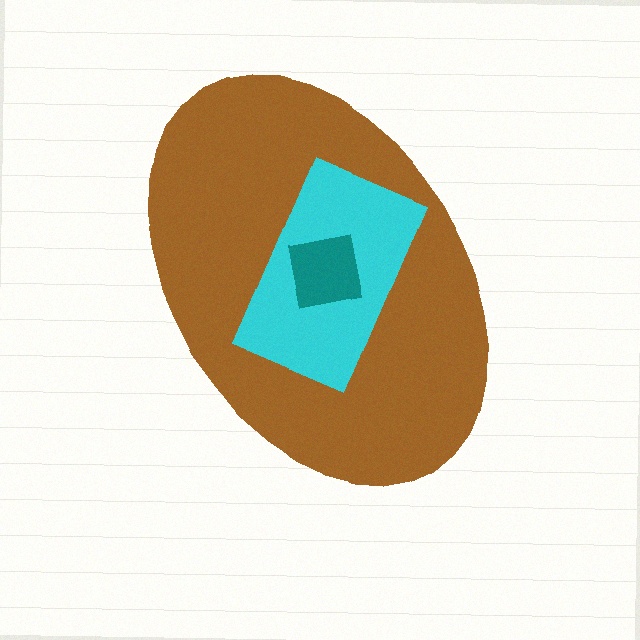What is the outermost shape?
The brown ellipse.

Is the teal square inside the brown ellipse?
Yes.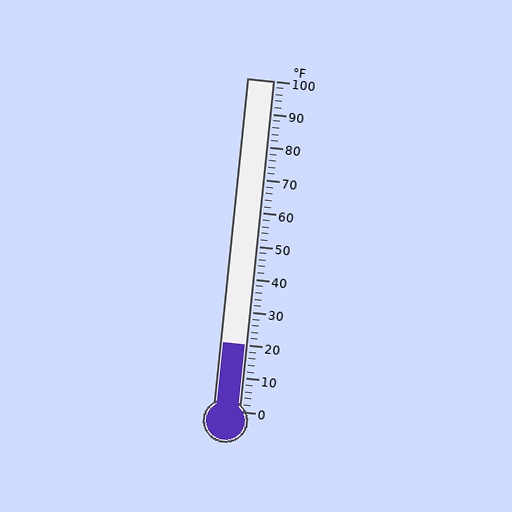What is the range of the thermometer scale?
The thermometer scale ranges from 0°F to 100°F.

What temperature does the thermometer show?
The thermometer shows approximately 20°F.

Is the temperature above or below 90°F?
The temperature is below 90°F.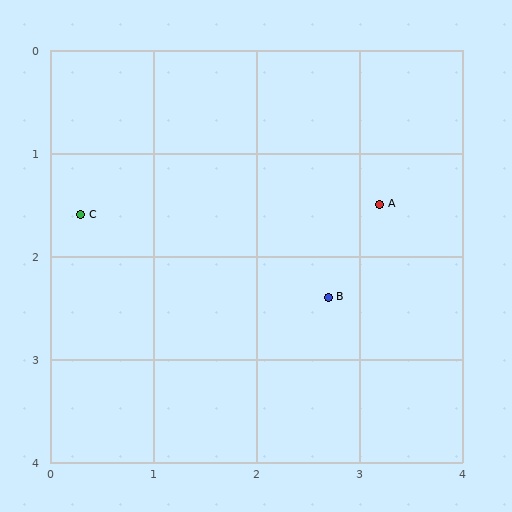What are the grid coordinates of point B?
Point B is at approximately (2.7, 2.4).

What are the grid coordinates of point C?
Point C is at approximately (0.3, 1.6).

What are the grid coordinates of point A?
Point A is at approximately (3.2, 1.5).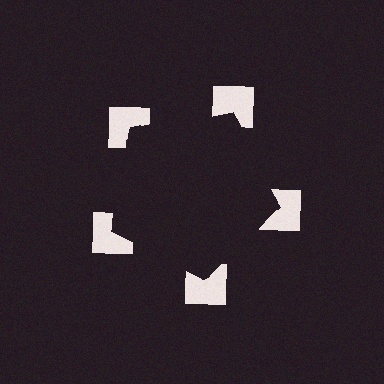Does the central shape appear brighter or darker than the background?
It typically appears slightly darker than the background, even though no actual brightness change is drawn.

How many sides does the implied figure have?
5 sides.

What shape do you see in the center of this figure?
An illusory pentagon — its edges are inferred from the aligned wedge cuts in the notched squares, not physically drawn.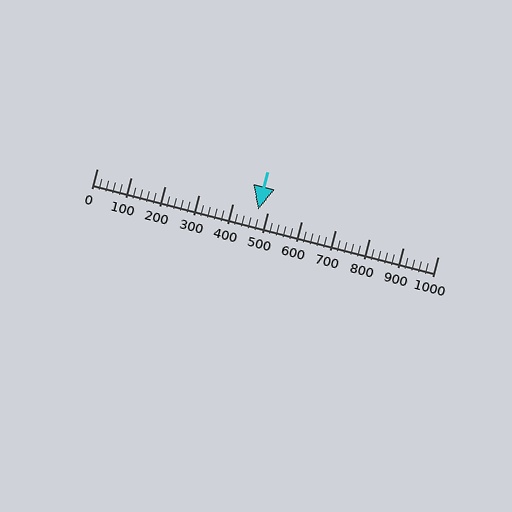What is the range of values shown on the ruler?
The ruler shows values from 0 to 1000.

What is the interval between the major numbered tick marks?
The major tick marks are spaced 100 units apart.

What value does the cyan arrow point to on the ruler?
The cyan arrow points to approximately 473.